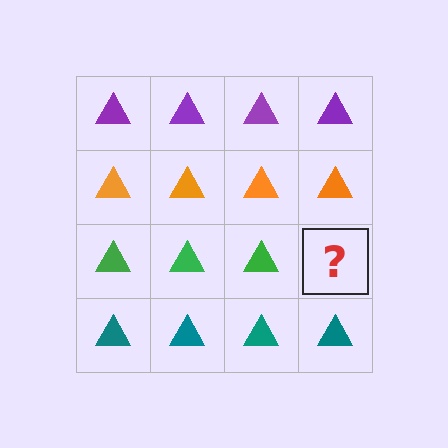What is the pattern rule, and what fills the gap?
The rule is that each row has a consistent color. The gap should be filled with a green triangle.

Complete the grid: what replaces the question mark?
The question mark should be replaced with a green triangle.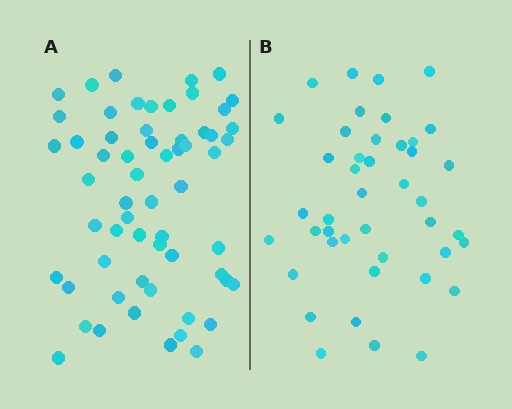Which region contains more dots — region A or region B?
Region A (the left region) has more dots.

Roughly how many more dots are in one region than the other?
Region A has approximately 15 more dots than region B.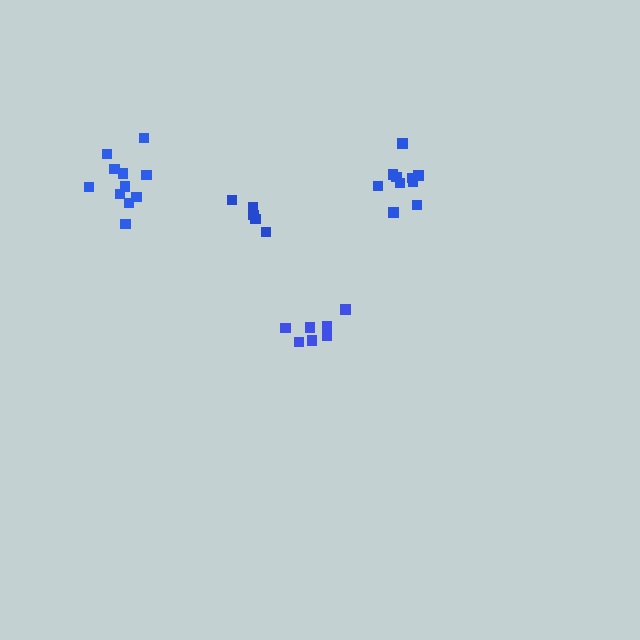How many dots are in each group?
Group 1: 10 dots, Group 2: 11 dots, Group 3: 5 dots, Group 4: 7 dots (33 total).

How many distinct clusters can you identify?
There are 4 distinct clusters.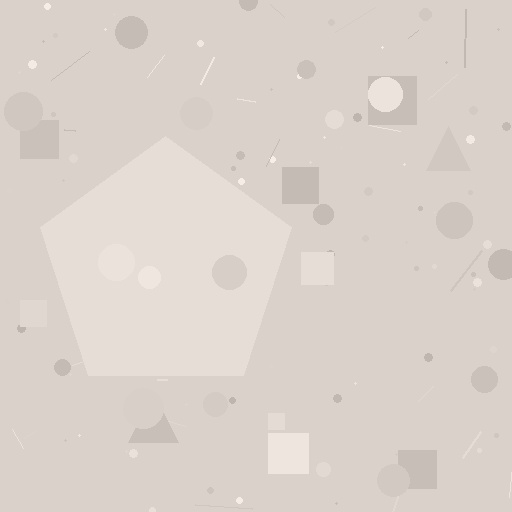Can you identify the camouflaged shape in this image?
The camouflaged shape is a pentagon.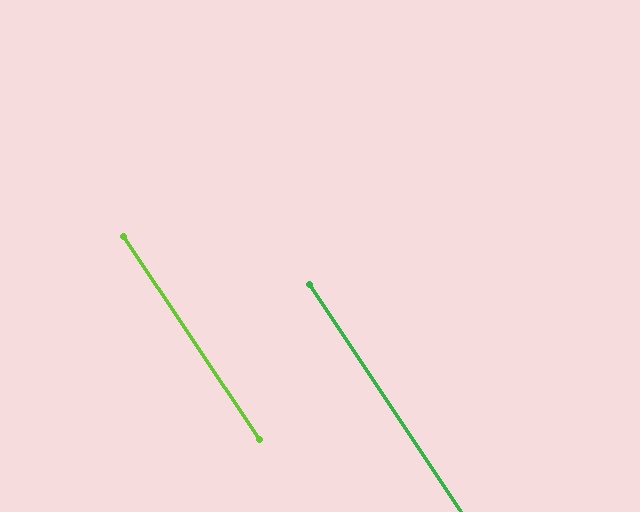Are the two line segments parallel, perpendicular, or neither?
Parallel — their directions differ by only 0.0°.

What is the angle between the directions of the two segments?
Approximately 0 degrees.